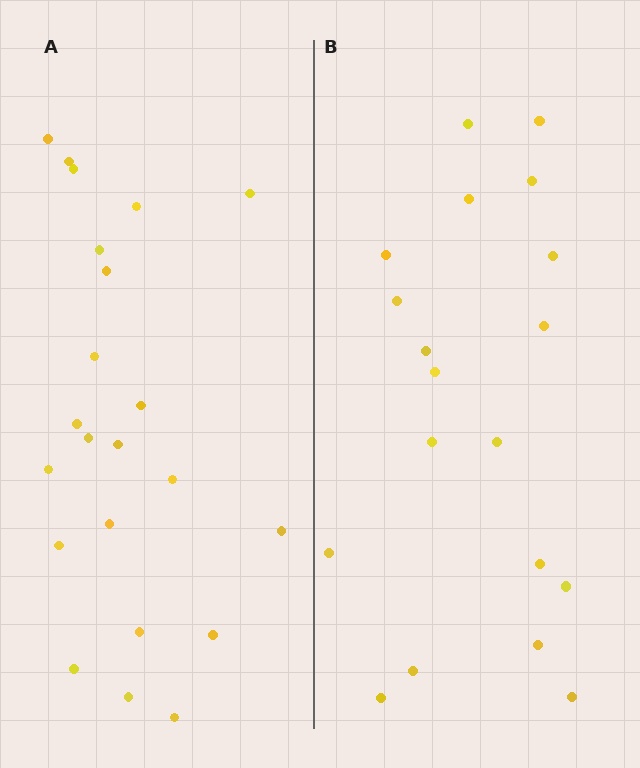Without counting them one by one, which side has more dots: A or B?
Region A (the left region) has more dots.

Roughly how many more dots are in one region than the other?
Region A has just a few more — roughly 2 or 3 more dots than region B.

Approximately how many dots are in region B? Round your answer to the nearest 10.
About 20 dots. (The exact count is 19, which rounds to 20.)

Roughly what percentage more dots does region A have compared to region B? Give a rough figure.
About 15% more.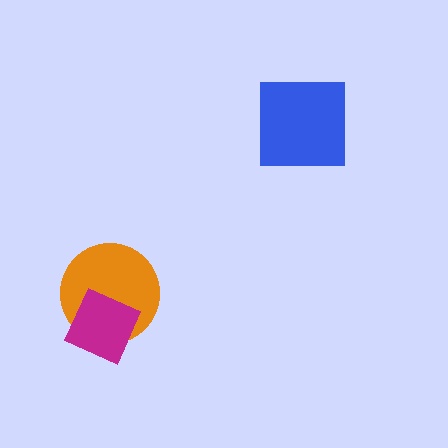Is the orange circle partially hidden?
Yes, it is partially covered by another shape.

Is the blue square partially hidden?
No, no other shape covers it.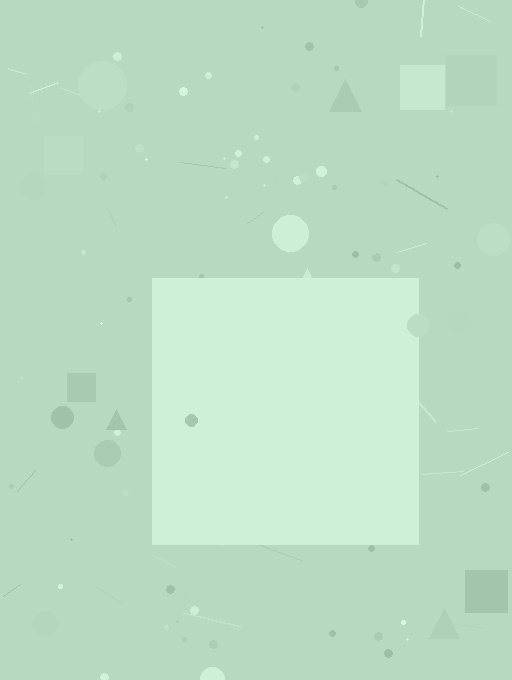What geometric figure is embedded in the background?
A square is embedded in the background.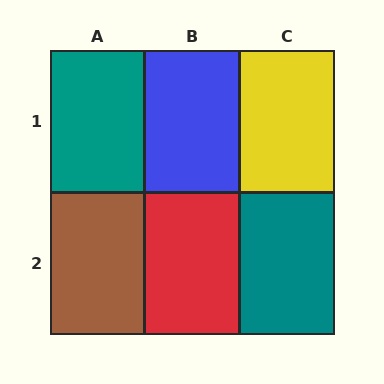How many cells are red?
1 cell is red.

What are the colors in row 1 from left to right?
Teal, blue, yellow.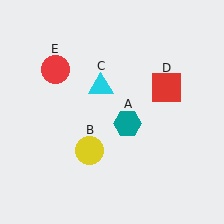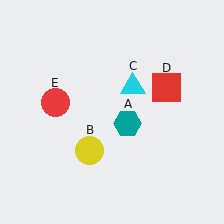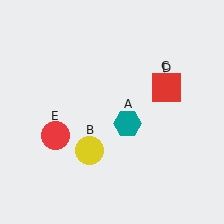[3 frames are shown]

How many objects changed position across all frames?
2 objects changed position: cyan triangle (object C), red circle (object E).